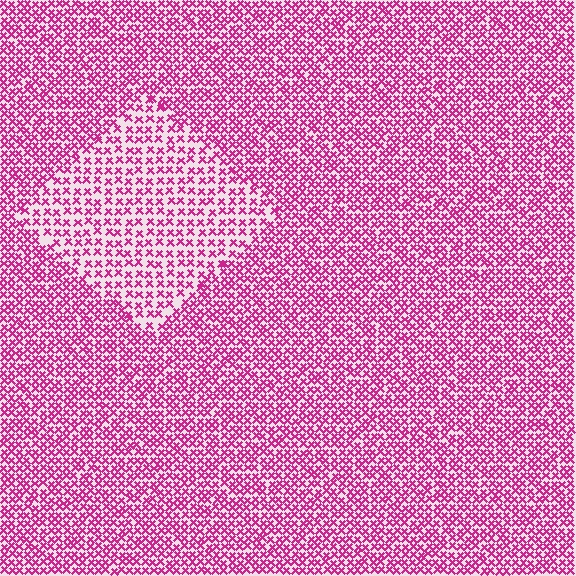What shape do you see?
I see a diamond.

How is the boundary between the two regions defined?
The boundary is defined by a change in element density (approximately 1.7x ratio). All elements are the same color, size, and shape.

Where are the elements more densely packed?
The elements are more densely packed outside the diamond boundary.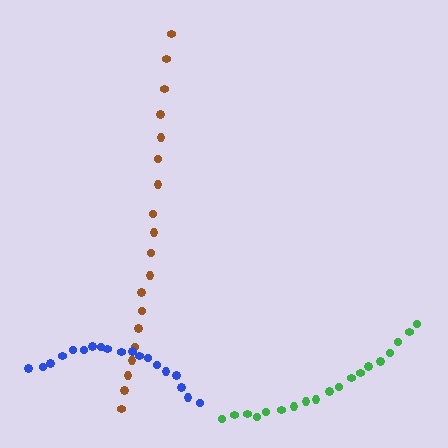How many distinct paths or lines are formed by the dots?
There are 3 distinct paths.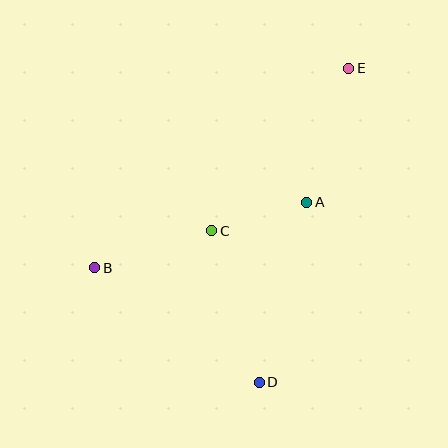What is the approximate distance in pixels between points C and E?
The distance between C and E is approximately 213 pixels.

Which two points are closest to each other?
Points A and C are closest to each other.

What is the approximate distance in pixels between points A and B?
The distance between A and B is approximately 222 pixels.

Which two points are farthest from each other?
Points D and E are farthest from each other.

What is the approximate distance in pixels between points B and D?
The distance between B and D is approximately 201 pixels.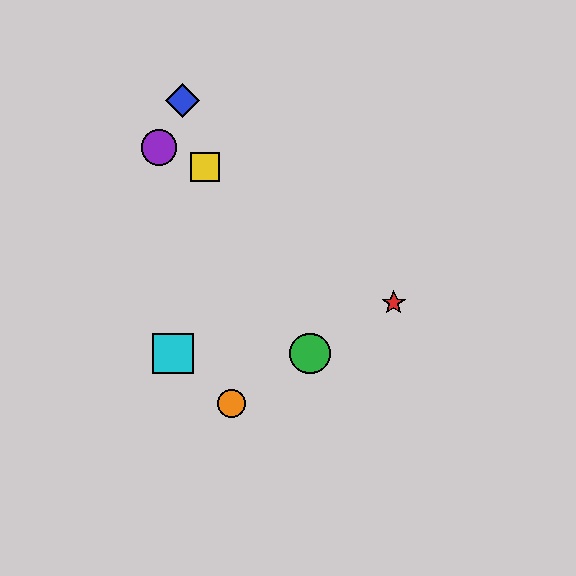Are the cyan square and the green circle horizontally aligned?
Yes, both are at y≈353.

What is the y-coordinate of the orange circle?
The orange circle is at y≈404.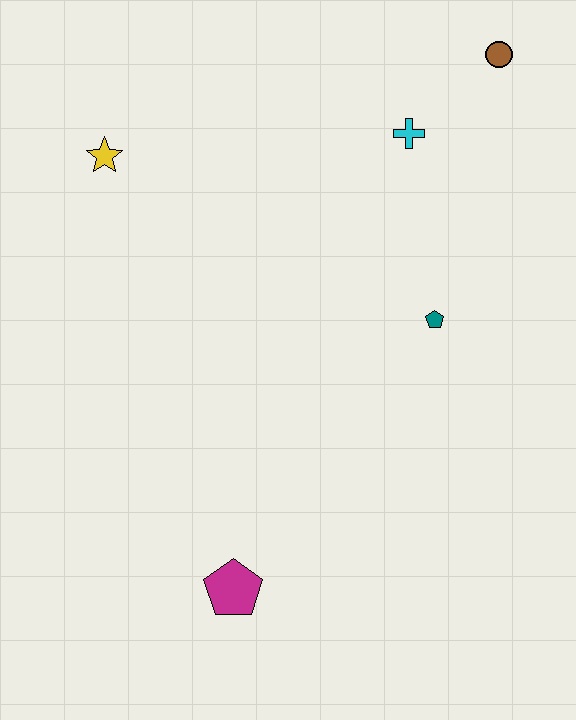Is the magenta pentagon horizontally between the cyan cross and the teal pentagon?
No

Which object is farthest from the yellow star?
The magenta pentagon is farthest from the yellow star.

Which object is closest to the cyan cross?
The brown circle is closest to the cyan cross.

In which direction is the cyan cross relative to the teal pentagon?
The cyan cross is above the teal pentagon.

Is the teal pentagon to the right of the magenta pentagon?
Yes